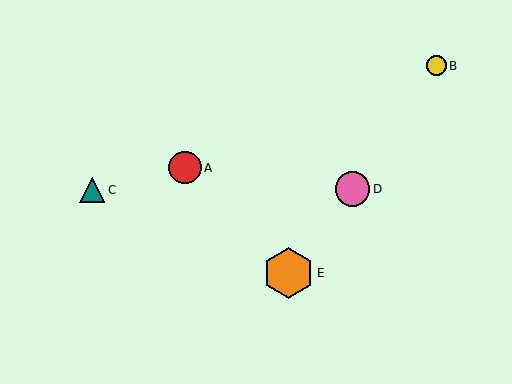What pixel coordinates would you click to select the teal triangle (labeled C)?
Click at (92, 190) to select the teal triangle C.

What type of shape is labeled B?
Shape B is a yellow circle.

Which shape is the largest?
The orange hexagon (labeled E) is the largest.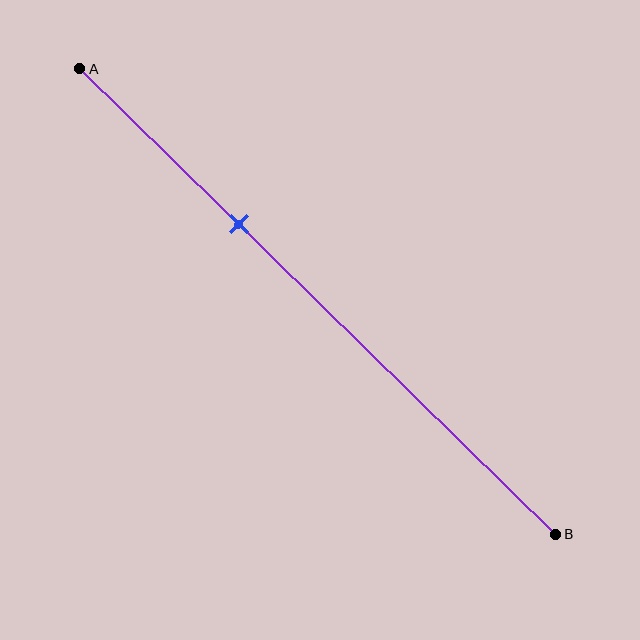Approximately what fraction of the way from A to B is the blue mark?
The blue mark is approximately 35% of the way from A to B.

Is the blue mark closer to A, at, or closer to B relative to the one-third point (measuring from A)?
The blue mark is approximately at the one-third point of segment AB.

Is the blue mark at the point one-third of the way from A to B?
Yes, the mark is approximately at the one-third point.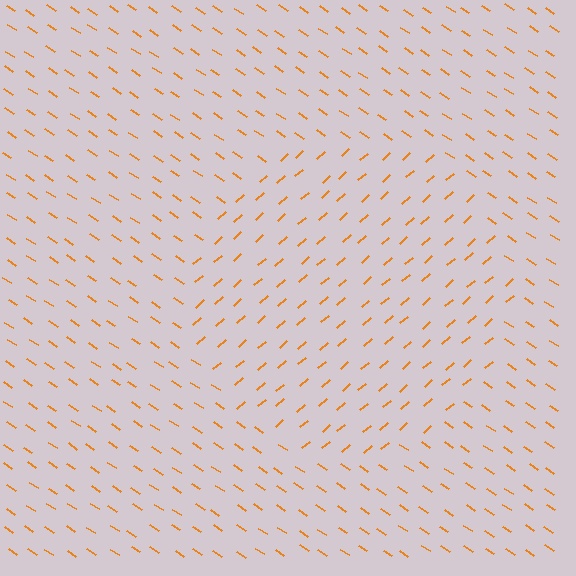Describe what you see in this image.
The image is filled with small orange line segments. A circle region in the image has lines oriented differently from the surrounding lines, creating a visible texture boundary.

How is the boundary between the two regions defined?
The boundary is defined purely by a change in line orientation (approximately 74 degrees difference). All lines are the same color and thickness.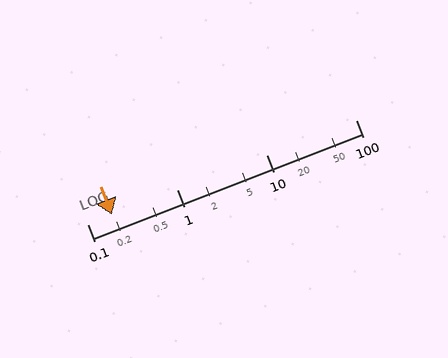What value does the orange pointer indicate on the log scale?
The pointer indicates approximately 0.19.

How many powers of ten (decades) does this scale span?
The scale spans 3 decades, from 0.1 to 100.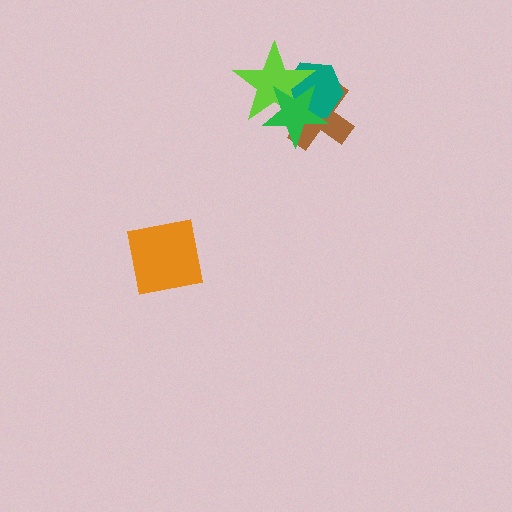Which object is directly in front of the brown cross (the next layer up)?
The teal hexagon is directly in front of the brown cross.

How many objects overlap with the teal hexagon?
3 objects overlap with the teal hexagon.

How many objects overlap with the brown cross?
3 objects overlap with the brown cross.